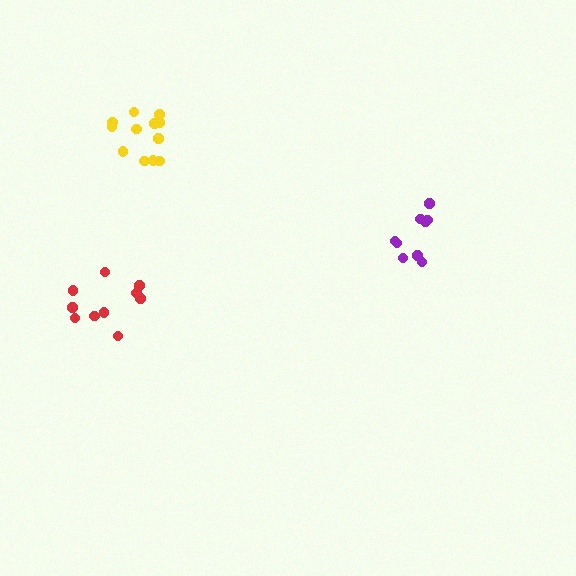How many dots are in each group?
Group 1: 9 dots, Group 2: 12 dots, Group 3: 10 dots (31 total).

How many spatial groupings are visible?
There are 3 spatial groupings.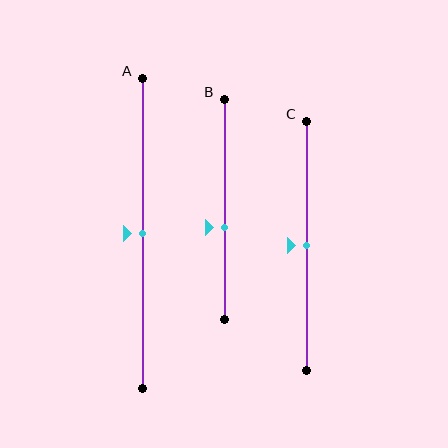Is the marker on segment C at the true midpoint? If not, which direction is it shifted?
Yes, the marker on segment C is at the true midpoint.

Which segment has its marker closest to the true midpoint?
Segment A has its marker closest to the true midpoint.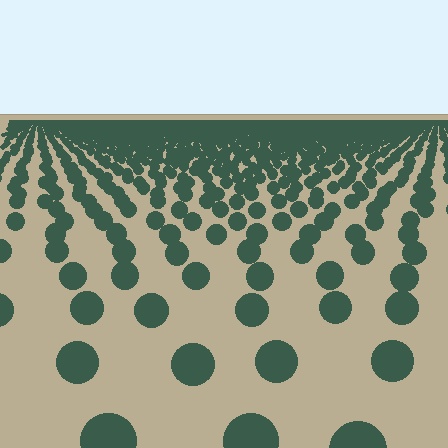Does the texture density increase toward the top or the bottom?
Density increases toward the top.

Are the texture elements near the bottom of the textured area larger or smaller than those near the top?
Larger. Near the bottom, elements are closer to the viewer and appear at a bigger on-screen size.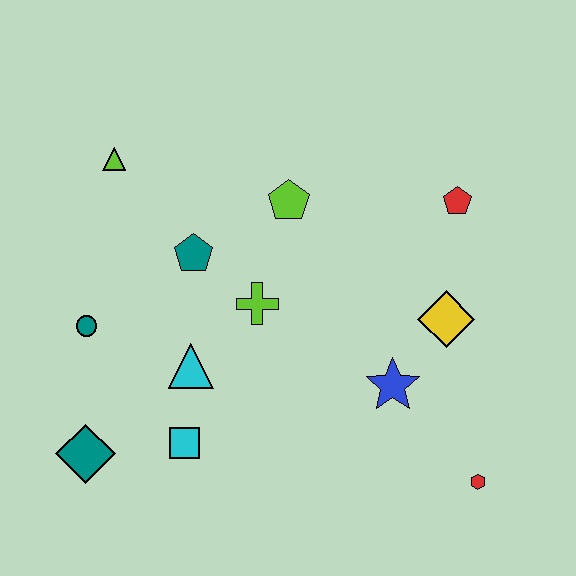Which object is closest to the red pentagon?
The yellow diamond is closest to the red pentagon.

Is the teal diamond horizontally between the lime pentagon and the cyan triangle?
No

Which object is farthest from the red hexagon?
The lime triangle is farthest from the red hexagon.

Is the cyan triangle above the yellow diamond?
No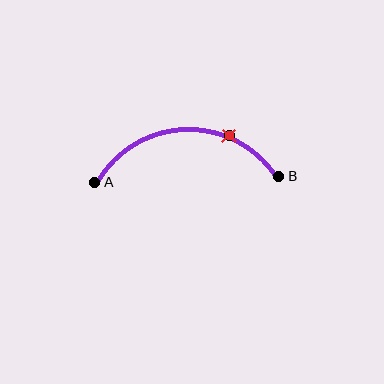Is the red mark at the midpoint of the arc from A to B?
No. The red mark lies on the arc but is closer to endpoint B. The arc midpoint would be at the point on the curve equidistant along the arc from both A and B.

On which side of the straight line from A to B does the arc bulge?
The arc bulges above the straight line connecting A and B.